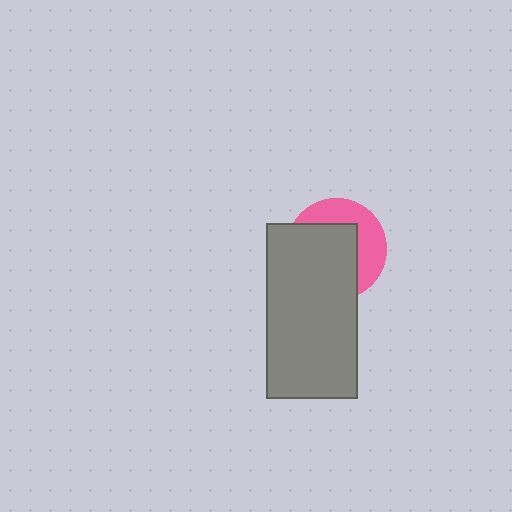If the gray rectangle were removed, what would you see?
You would see the complete pink circle.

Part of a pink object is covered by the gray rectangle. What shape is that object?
It is a circle.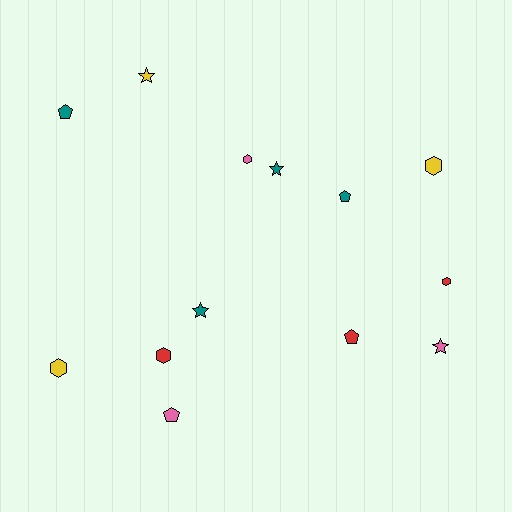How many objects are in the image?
There are 13 objects.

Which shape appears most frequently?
Hexagon, with 5 objects.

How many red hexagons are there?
There are 2 red hexagons.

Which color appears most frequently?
Teal, with 4 objects.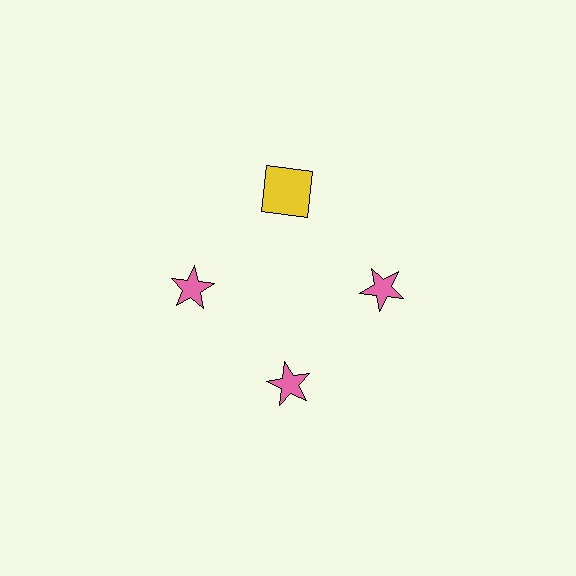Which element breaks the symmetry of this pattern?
The yellow square at roughly the 12 o'clock position breaks the symmetry. All other shapes are pink stars.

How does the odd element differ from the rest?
It differs in both color (yellow instead of pink) and shape (square instead of star).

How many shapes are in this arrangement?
There are 4 shapes arranged in a ring pattern.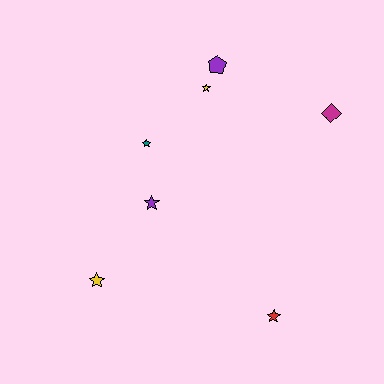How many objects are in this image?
There are 7 objects.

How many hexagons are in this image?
There are no hexagons.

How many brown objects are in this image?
There are no brown objects.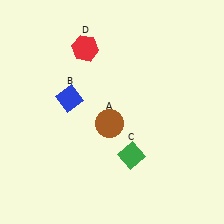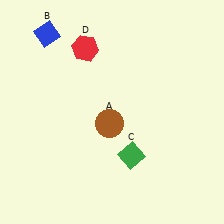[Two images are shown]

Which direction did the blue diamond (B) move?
The blue diamond (B) moved up.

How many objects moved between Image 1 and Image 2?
1 object moved between the two images.